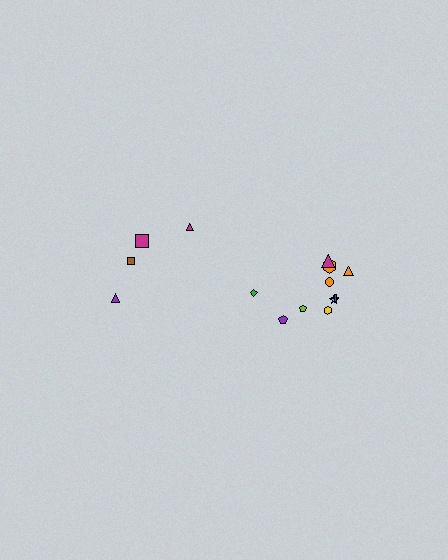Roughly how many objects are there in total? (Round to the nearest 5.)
Roughly 15 objects in total.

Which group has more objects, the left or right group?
The right group.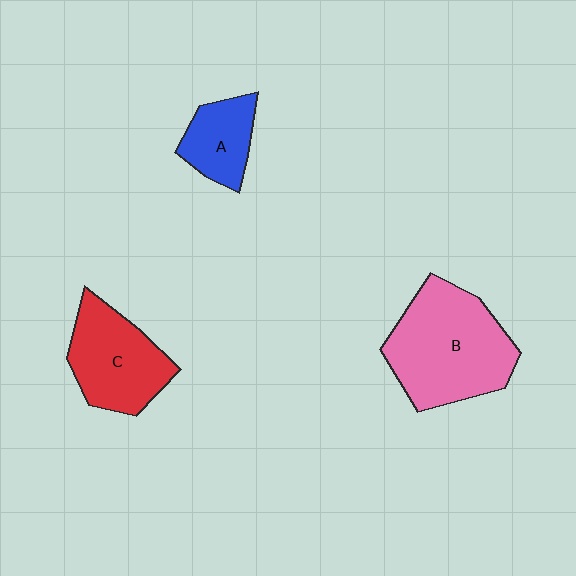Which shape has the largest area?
Shape B (pink).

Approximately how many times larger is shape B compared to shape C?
Approximately 1.4 times.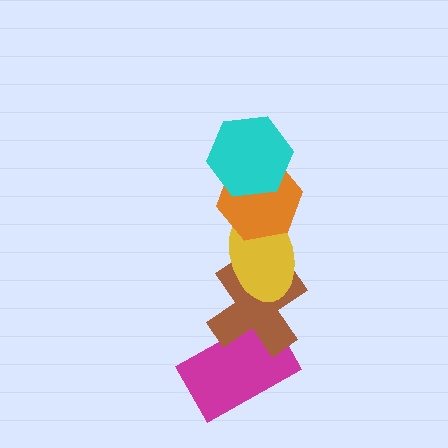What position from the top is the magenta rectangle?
The magenta rectangle is 5th from the top.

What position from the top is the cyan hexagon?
The cyan hexagon is 1st from the top.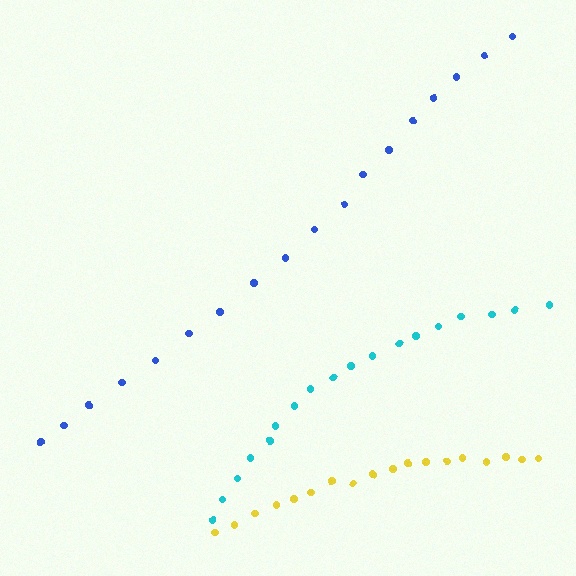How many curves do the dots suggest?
There are 3 distinct paths.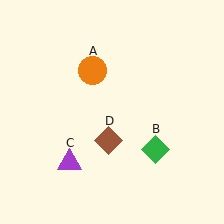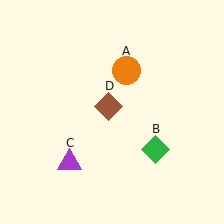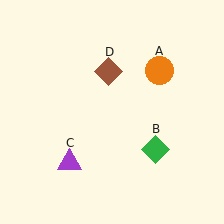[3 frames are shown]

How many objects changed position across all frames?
2 objects changed position: orange circle (object A), brown diamond (object D).